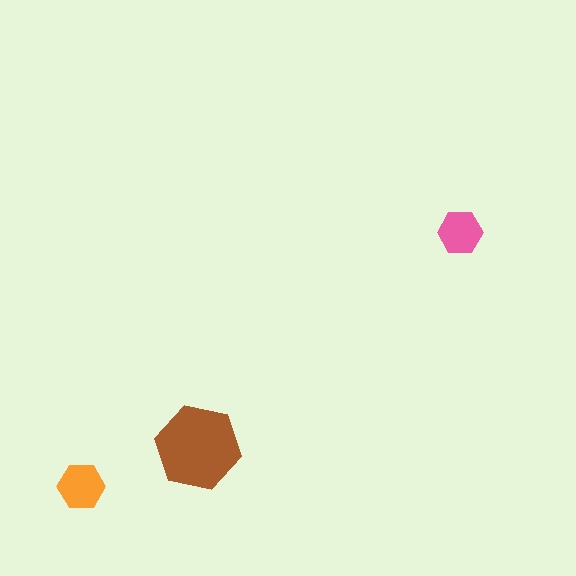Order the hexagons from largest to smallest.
the brown one, the orange one, the pink one.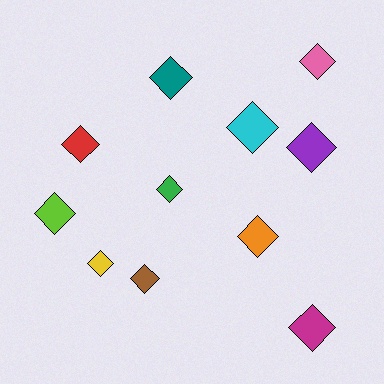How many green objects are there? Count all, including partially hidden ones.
There is 1 green object.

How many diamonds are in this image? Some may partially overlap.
There are 11 diamonds.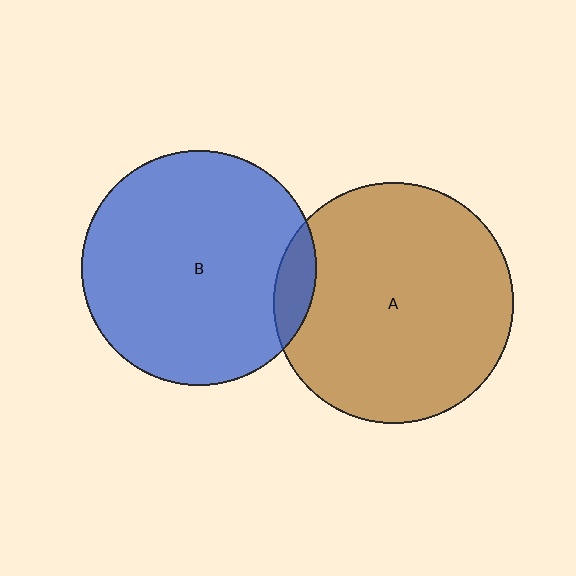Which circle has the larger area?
Circle A (brown).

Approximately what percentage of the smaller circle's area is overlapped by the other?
Approximately 10%.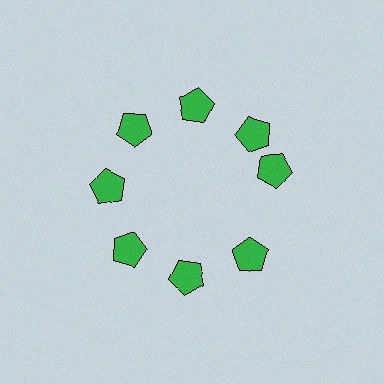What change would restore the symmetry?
The symmetry would be restored by rotating it back into even spacing with its neighbors so that all 8 pentagons sit at equal angles and equal distance from the center.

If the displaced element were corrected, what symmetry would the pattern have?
It would have 8-fold rotational symmetry — the pattern would map onto itself every 45 degrees.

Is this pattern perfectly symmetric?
No. The 8 green pentagons are arranged in a ring, but one element near the 3 o'clock position is rotated out of alignment along the ring, breaking the 8-fold rotational symmetry.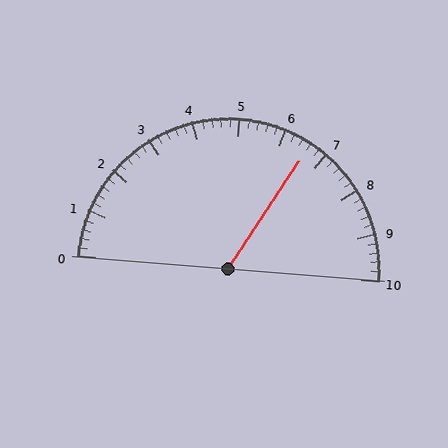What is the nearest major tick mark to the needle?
The nearest major tick mark is 7.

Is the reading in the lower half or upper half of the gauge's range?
The reading is in the upper half of the range (0 to 10).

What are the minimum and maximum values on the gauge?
The gauge ranges from 0 to 10.